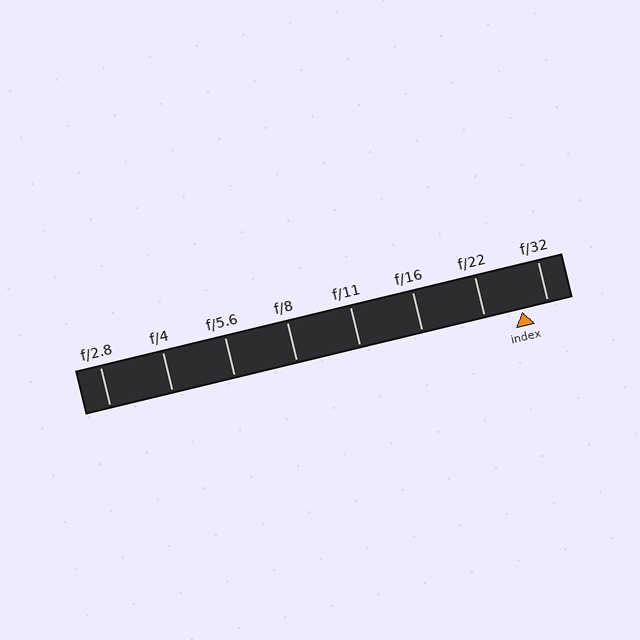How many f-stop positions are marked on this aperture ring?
There are 8 f-stop positions marked.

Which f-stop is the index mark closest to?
The index mark is closest to f/32.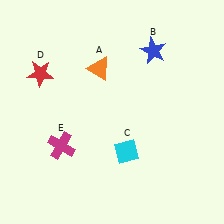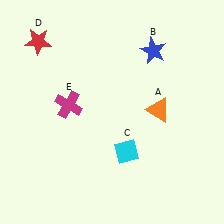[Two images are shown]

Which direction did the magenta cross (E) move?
The magenta cross (E) moved up.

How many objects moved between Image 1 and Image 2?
3 objects moved between the two images.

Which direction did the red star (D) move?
The red star (D) moved up.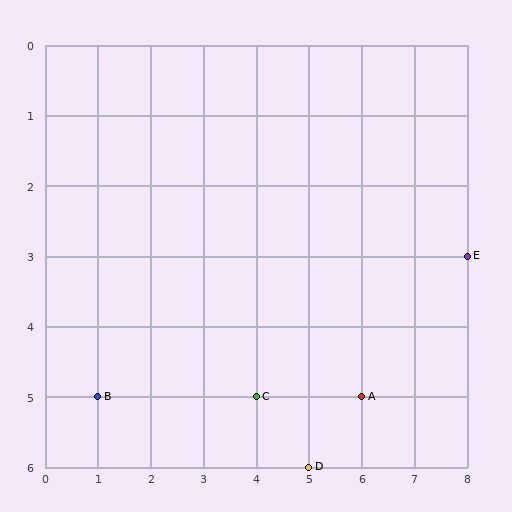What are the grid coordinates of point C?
Point C is at grid coordinates (4, 5).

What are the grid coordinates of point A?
Point A is at grid coordinates (6, 5).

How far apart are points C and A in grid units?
Points C and A are 2 columns apart.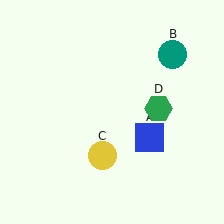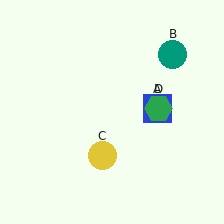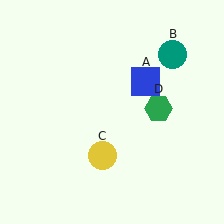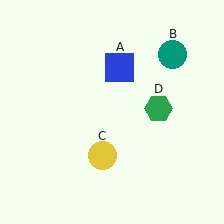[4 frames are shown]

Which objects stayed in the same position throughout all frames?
Teal circle (object B) and yellow circle (object C) and green hexagon (object D) remained stationary.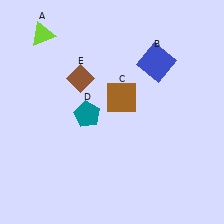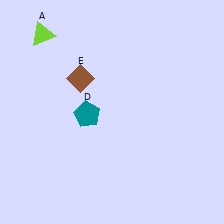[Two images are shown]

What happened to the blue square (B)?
The blue square (B) was removed in Image 2. It was in the top-right area of Image 1.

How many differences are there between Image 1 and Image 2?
There are 2 differences between the two images.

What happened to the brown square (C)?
The brown square (C) was removed in Image 2. It was in the top-right area of Image 1.